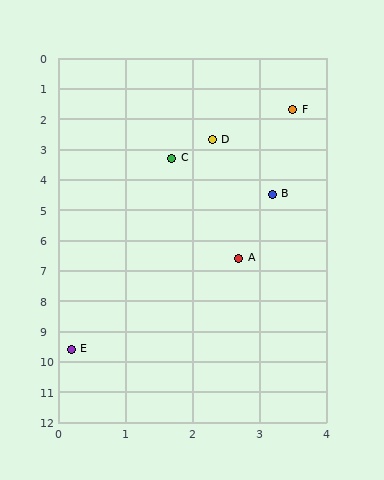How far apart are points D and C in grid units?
Points D and C are about 0.8 grid units apart.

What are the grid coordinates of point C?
Point C is at approximately (1.7, 3.3).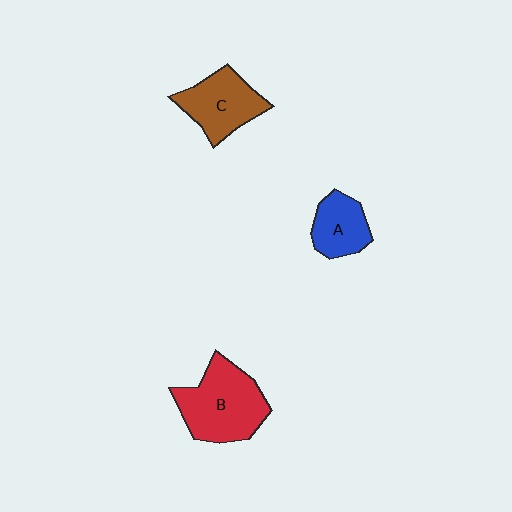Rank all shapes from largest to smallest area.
From largest to smallest: B (red), C (brown), A (blue).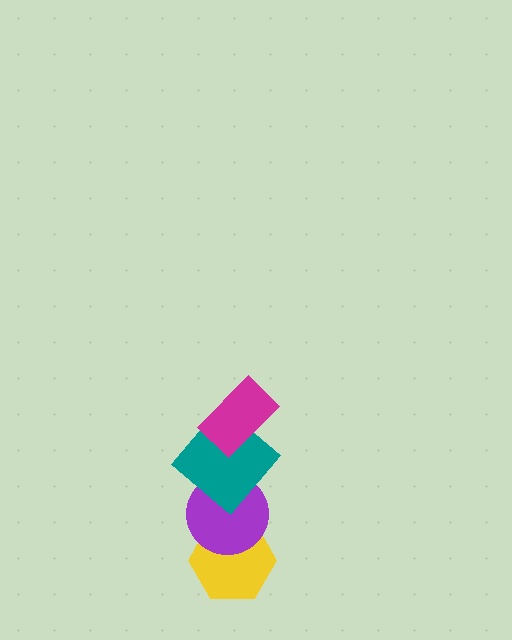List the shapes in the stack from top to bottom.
From top to bottom: the magenta rectangle, the teal diamond, the purple circle, the yellow hexagon.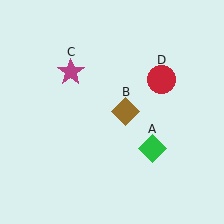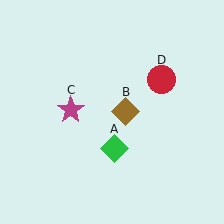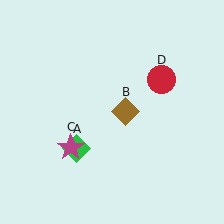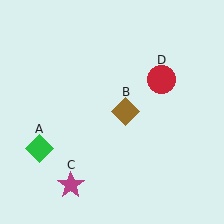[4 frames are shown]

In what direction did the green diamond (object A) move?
The green diamond (object A) moved left.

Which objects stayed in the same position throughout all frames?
Brown diamond (object B) and red circle (object D) remained stationary.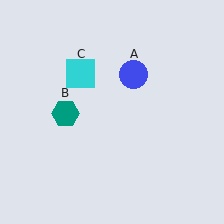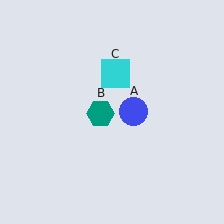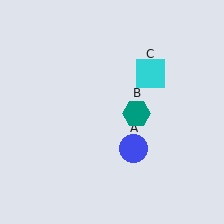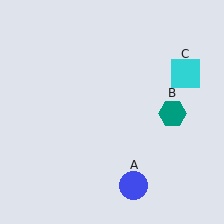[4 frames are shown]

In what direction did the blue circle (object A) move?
The blue circle (object A) moved down.